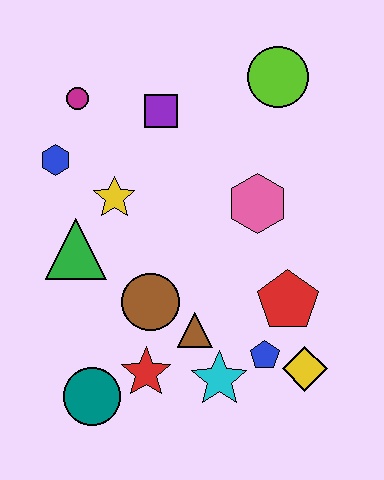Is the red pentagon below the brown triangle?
No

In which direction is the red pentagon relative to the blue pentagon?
The red pentagon is above the blue pentagon.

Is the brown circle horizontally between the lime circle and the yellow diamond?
No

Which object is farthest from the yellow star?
The yellow diamond is farthest from the yellow star.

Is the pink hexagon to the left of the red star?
No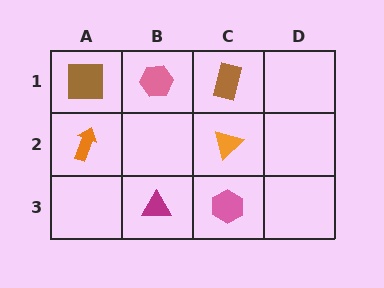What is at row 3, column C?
A pink hexagon.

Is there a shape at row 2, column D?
No, that cell is empty.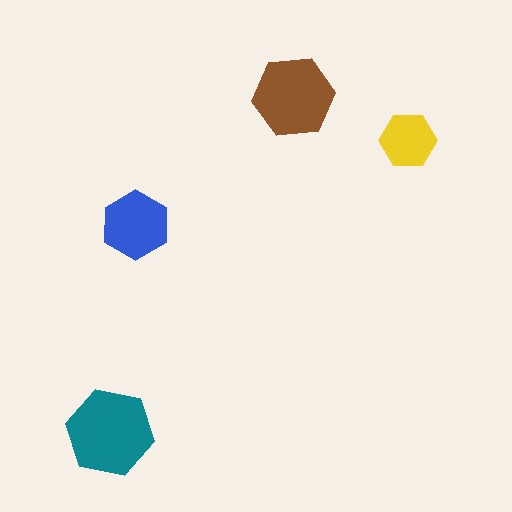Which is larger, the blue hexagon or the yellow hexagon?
The blue one.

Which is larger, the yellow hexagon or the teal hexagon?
The teal one.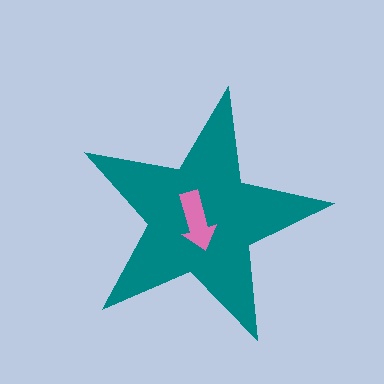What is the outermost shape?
The teal star.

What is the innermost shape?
The pink arrow.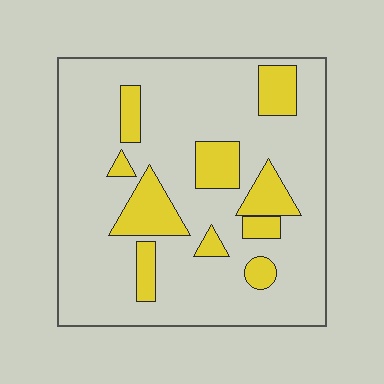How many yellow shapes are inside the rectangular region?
10.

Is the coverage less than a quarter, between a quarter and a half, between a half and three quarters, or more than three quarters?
Less than a quarter.